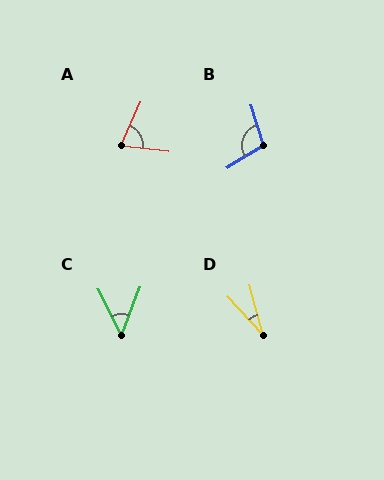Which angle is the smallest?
D, at approximately 28 degrees.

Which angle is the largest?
B, at approximately 104 degrees.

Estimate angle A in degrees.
Approximately 73 degrees.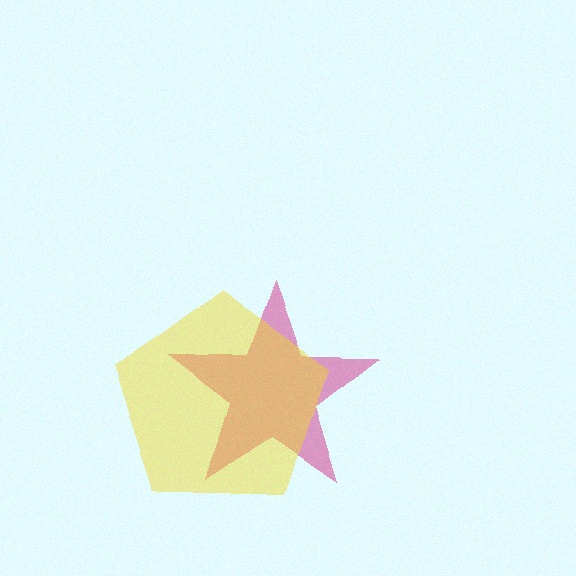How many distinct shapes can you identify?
There are 2 distinct shapes: a magenta star, a yellow pentagon.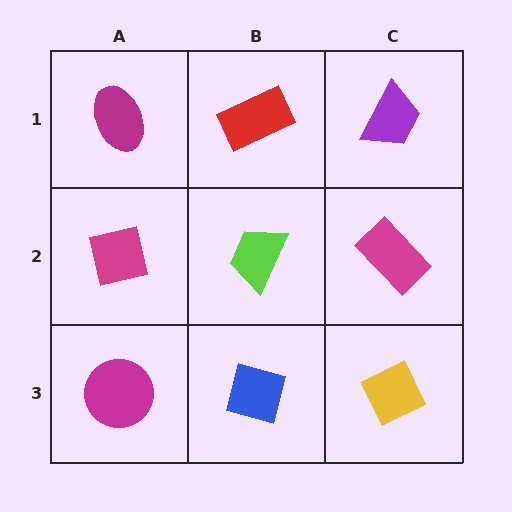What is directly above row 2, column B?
A red rectangle.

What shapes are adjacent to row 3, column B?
A lime trapezoid (row 2, column B), a magenta circle (row 3, column A), a yellow diamond (row 3, column C).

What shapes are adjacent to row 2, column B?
A red rectangle (row 1, column B), a blue diamond (row 3, column B), a magenta square (row 2, column A), a magenta rectangle (row 2, column C).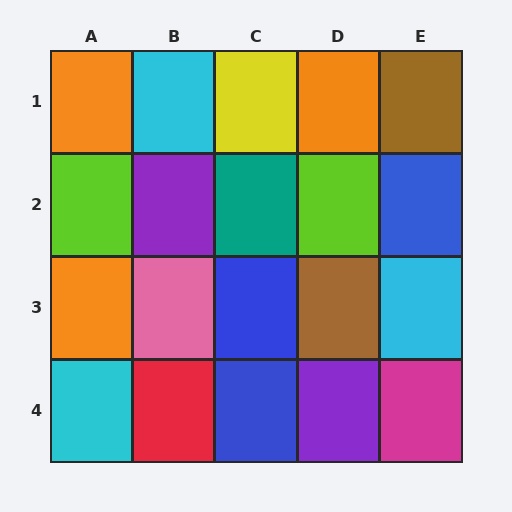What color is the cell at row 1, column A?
Orange.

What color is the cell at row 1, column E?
Brown.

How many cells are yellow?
1 cell is yellow.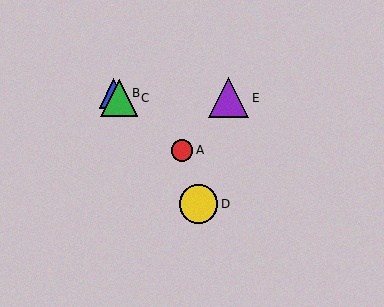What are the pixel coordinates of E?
Object E is at (228, 98).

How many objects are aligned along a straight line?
3 objects (A, B, C) are aligned along a straight line.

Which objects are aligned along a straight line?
Objects A, B, C are aligned along a straight line.